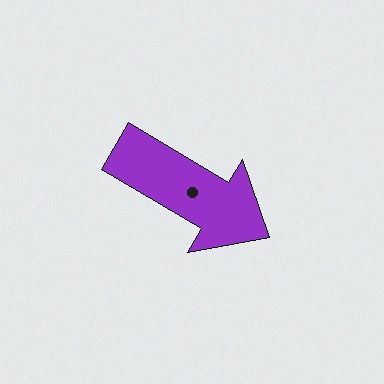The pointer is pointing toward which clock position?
Roughly 4 o'clock.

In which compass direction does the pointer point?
Southeast.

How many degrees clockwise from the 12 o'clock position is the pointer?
Approximately 121 degrees.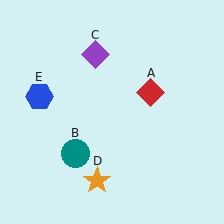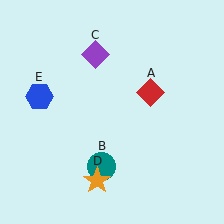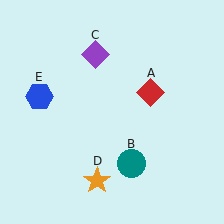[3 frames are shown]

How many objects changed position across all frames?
1 object changed position: teal circle (object B).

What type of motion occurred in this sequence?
The teal circle (object B) rotated counterclockwise around the center of the scene.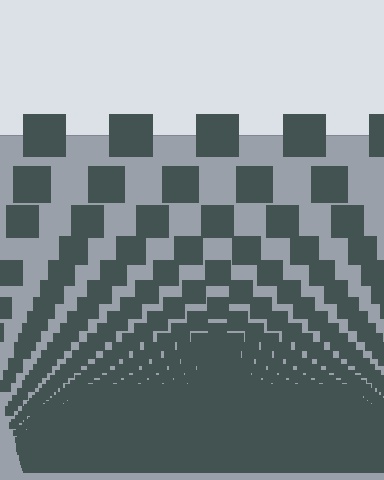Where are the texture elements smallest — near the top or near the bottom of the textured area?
Near the bottom.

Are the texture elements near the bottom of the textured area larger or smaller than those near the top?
Smaller. The gradient is inverted — elements near the bottom are smaller and denser.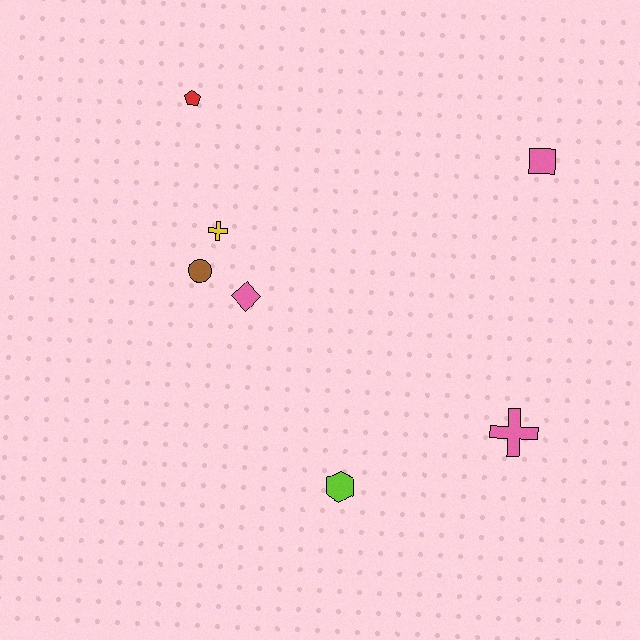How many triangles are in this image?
There are no triangles.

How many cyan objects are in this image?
There are no cyan objects.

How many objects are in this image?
There are 7 objects.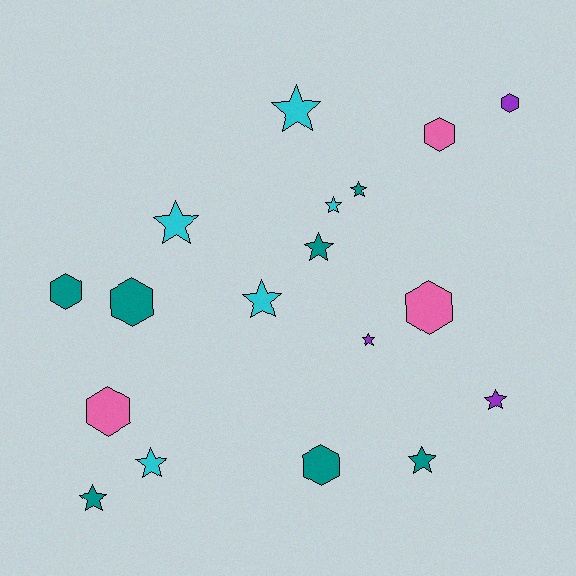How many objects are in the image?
There are 18 objects.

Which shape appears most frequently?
Star, with 11 objects.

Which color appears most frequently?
Teal, with 7 objects.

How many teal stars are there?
There are 4 teal stars.